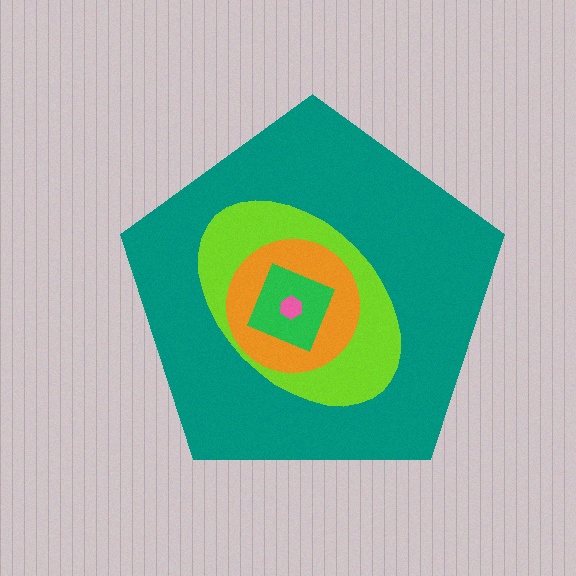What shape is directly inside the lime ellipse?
The orange circle.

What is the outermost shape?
The teal pentagon.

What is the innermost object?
The pink hexagon.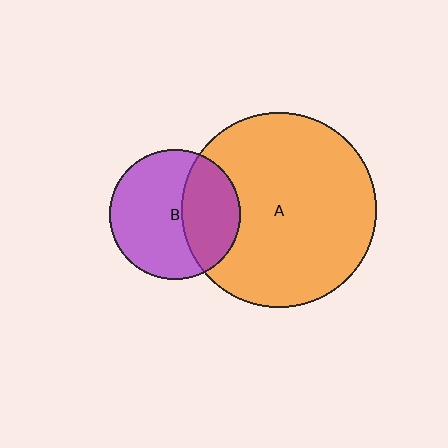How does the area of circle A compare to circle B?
Approximately 2.2 times.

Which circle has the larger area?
Circle A (orange).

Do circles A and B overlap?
Yes.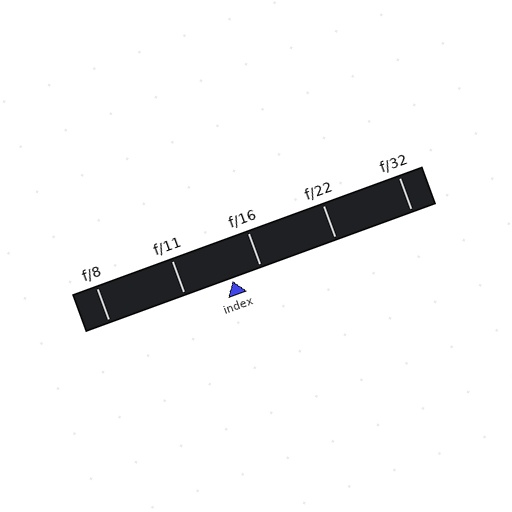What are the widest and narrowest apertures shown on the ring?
The widest aperture shown is f/8 and the narrowest is f/32.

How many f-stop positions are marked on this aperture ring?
There are 5 f-stop positions marked.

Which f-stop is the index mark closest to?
The index mark is closest to f/16.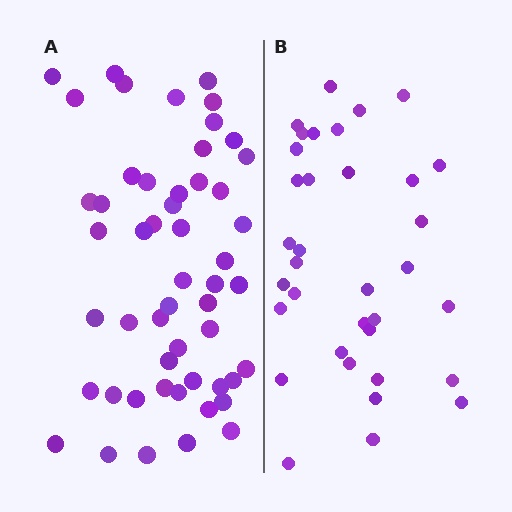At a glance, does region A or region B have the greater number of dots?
Region A (the left region) has more dots.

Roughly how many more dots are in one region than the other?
Region A has approximately 15 more dots than region B.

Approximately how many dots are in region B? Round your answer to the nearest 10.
About 40 dots. (The exact count is 35, which rounds to 40.)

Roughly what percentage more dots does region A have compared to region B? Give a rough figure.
About 50% more.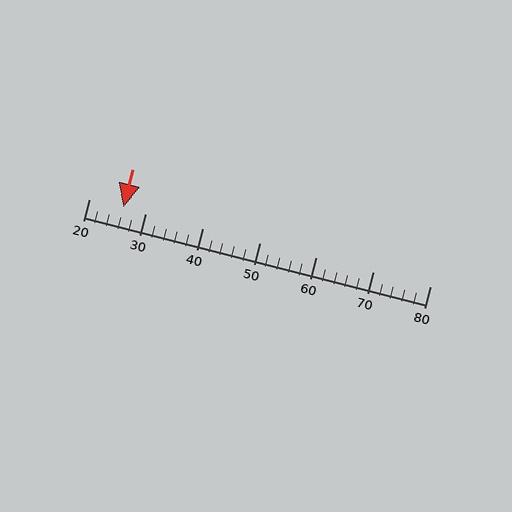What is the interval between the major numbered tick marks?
The major tick marks are spaced 10 units apart.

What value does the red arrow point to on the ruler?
The red arrow points to approximately 26.